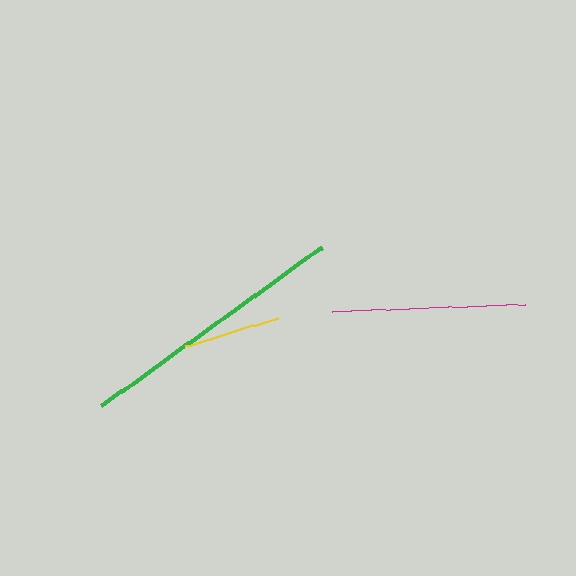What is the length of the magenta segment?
The magenta segment is approximately 193 pixels long.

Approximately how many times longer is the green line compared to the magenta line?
The green line is approximately 1.4 times the length of the magenta line.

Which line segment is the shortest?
The yellow line is the shortest at approximately 97 pixels.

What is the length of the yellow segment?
The yellow segment is approximately 97 pixels long.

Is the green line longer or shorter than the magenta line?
The green line is longer than the magenta line.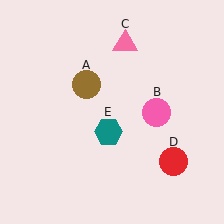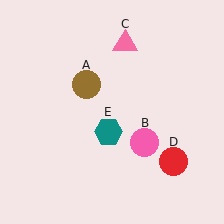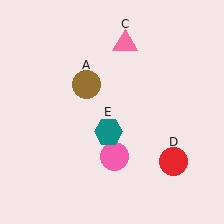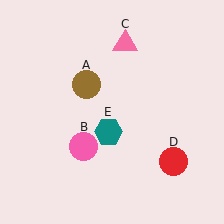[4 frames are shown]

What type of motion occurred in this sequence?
The pink circle (object B) rotated clockwise around the center of the scene.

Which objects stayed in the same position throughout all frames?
Brown circle (object A) and pink triangle (object C) and red circle (object D) and teal hexagon (object E) remained stationary.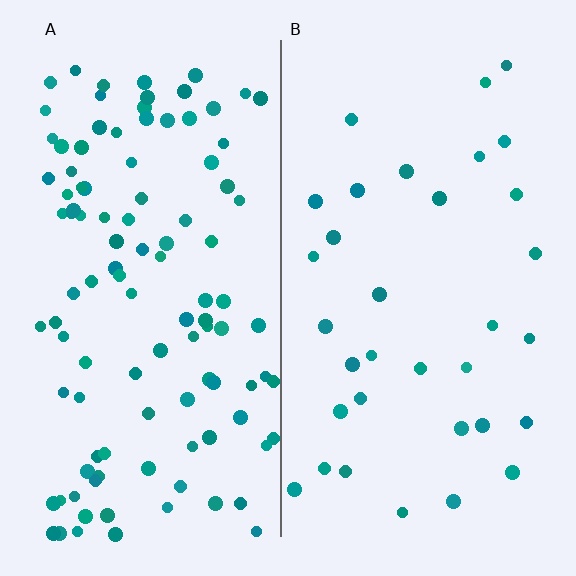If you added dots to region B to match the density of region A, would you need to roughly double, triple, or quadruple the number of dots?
Approximately triple.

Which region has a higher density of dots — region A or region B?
A (the left).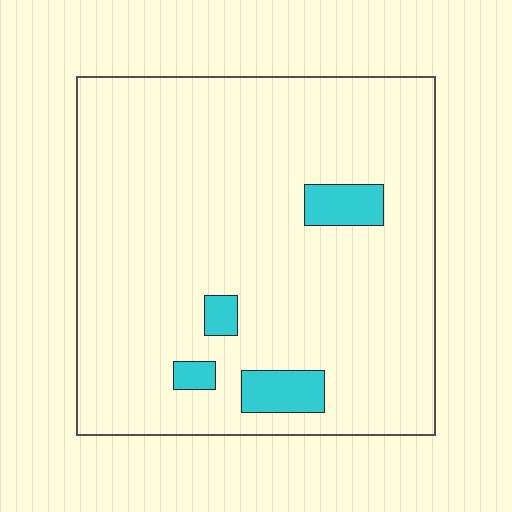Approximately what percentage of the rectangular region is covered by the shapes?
Approximately 5%.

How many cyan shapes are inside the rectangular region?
4.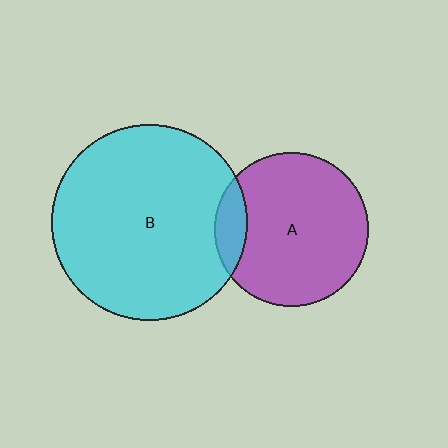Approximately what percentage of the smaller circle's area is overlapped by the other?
Approximately 10%.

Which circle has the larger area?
Circle B (cyan).